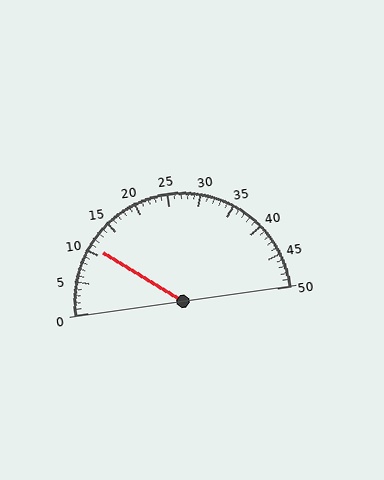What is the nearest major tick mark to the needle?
The nearest major tick mark is 10.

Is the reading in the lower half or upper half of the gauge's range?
The reading is in the lower half of the range (0 to 50).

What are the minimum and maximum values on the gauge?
The gauge ranges from 0 to 50.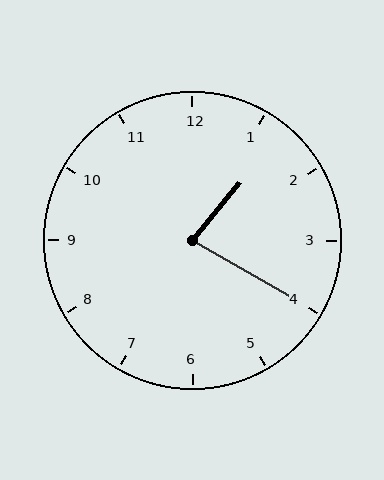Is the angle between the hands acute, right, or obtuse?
It is acute.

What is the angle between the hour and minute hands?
Approximately 80 degrees.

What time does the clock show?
1:20.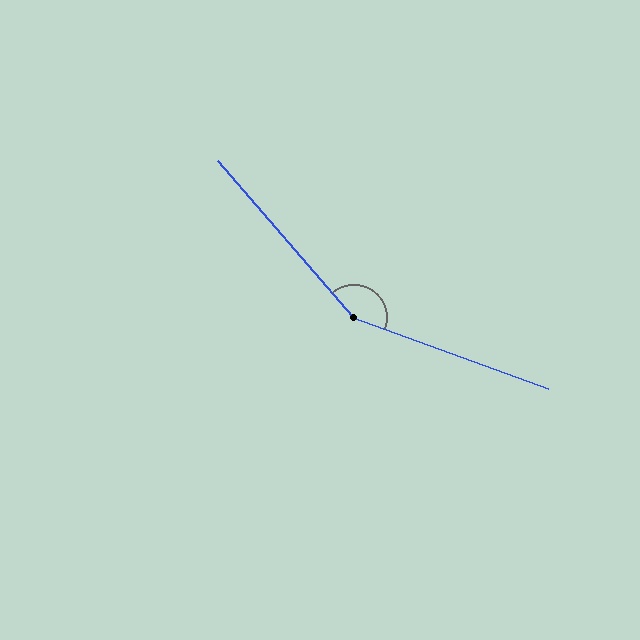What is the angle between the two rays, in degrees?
Approximately 151 degrees.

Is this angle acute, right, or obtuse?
It is obtuse.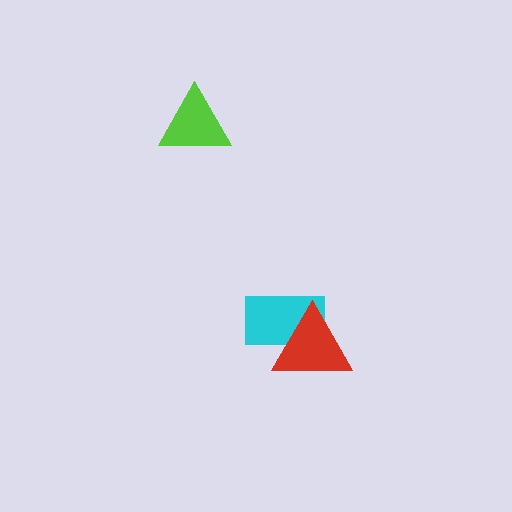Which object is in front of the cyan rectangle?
The red triangle is in front of the cyan rectangle.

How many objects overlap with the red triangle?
1 object overlaps with the red triangle.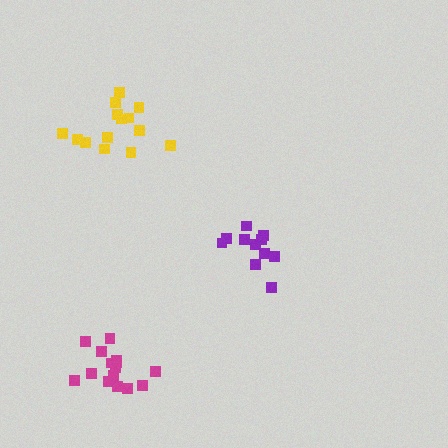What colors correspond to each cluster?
The clusters are colored: magenta, purple, yellow.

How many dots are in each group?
Group 1: 15 dots, Group 2: 11 dots, Group 3: 15 dots (41 total).